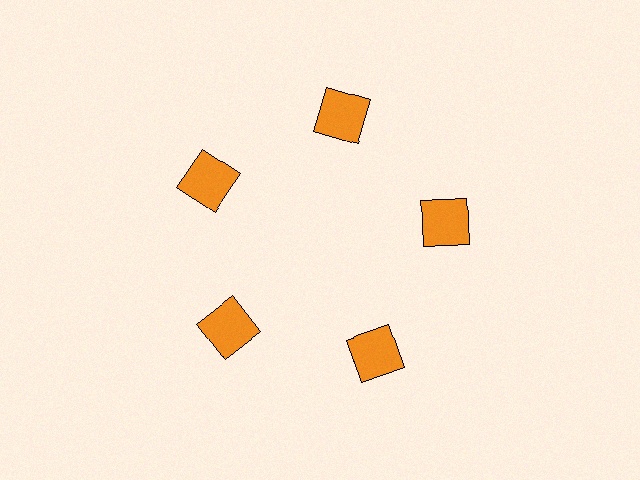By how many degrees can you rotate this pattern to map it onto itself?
The pattern maps onto itself every 72 degrees of rotation.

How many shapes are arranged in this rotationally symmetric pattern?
There are 5 shapes, arranged in 5 groups of 1.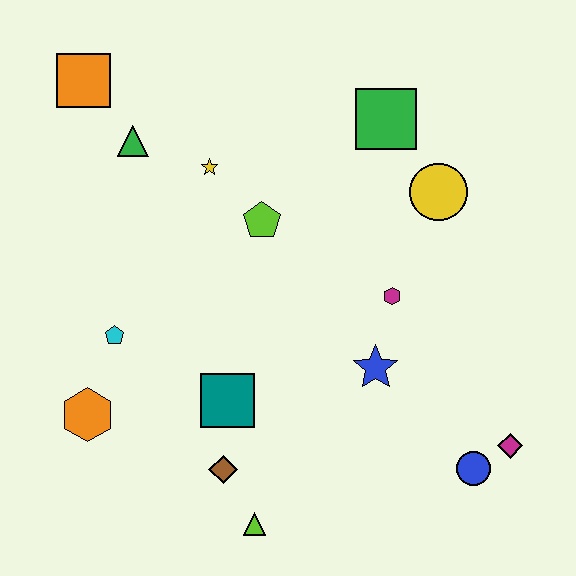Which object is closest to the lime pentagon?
The yellow star is closest to the lime pentagon.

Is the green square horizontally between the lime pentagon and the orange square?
No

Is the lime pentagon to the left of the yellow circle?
Yes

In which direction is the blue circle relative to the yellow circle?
The blue circle is below the yellow circle.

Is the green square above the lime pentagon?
Yes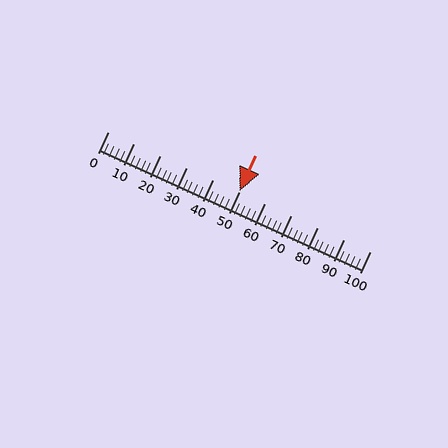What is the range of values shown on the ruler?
The ruler shows values from 0 to 100.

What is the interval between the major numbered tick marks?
The major tick marks are spaced 10 units apart.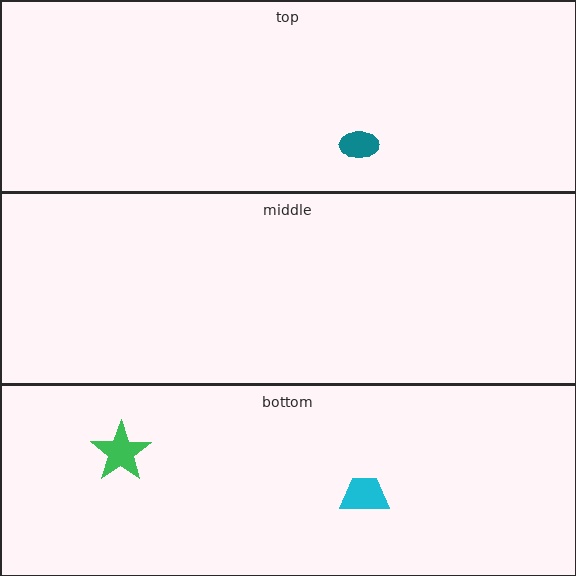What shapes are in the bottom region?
The cyan trapezoid, the green star.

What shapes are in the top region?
The teal ellipse.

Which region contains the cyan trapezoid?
The bottom region.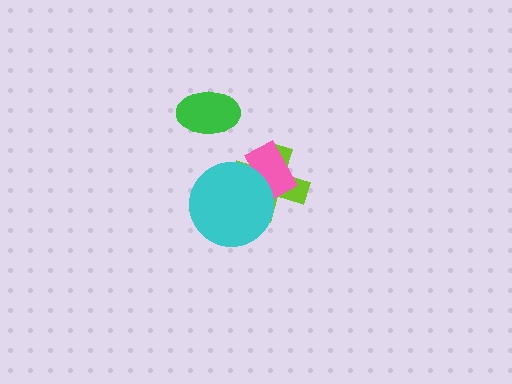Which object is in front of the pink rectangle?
The cyan circle is in front of the pink rectangle.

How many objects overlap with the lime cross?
2 objects overlap with the lime cross.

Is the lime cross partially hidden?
Yes, it is partially covered by another shape.